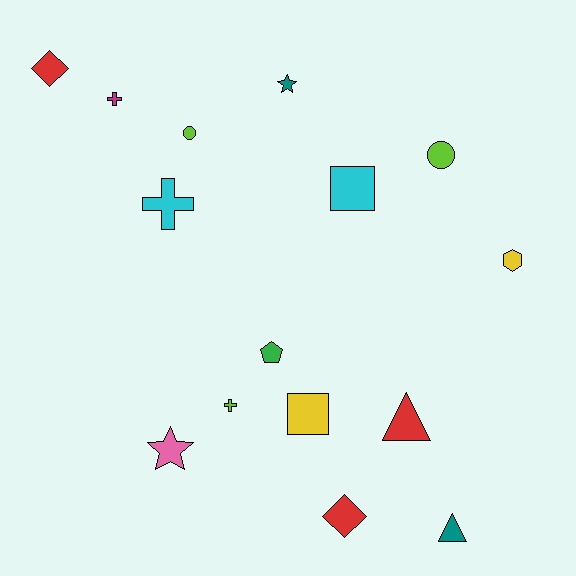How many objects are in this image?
There are 15 objects.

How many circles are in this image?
There are 2 circles.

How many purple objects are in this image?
There are no purple objects.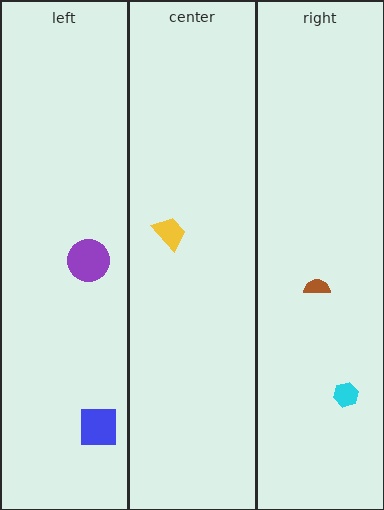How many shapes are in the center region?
1.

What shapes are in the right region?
The cyan hexagon, the brown semicircle.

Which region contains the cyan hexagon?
The right region.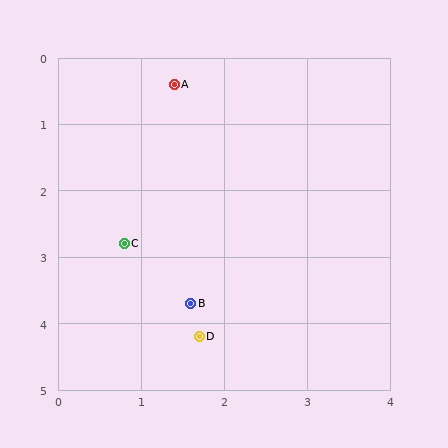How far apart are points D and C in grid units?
Points D and C are about 1.7 grid units apart.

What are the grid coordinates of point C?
Point C is at approximately (0.8, 2.8).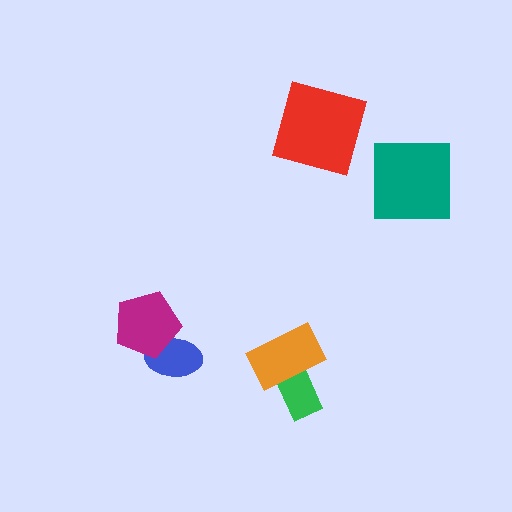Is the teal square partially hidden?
No, no other shape covers it.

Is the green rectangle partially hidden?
Yes, it is partially covered by another shape.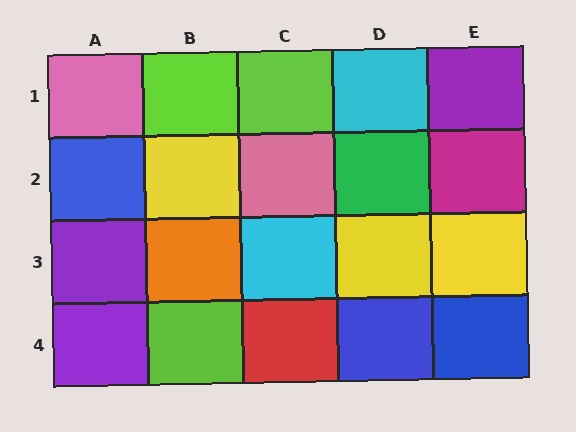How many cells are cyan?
2 cells are cyan.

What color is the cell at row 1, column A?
Pink.